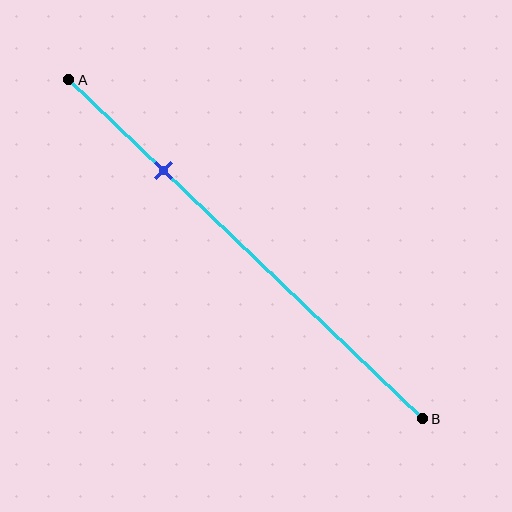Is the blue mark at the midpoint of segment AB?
No, the mark is at about 25% from A, not at the 50% midpoint.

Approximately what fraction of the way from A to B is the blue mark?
The blue mark is approximately 25% of the way from A to B.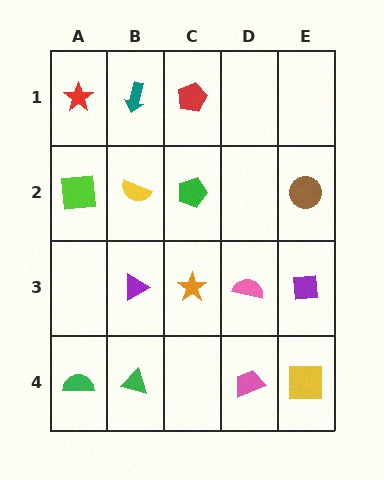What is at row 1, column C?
A red pentagon.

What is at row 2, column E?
A brown circle.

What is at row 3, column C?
An orange star.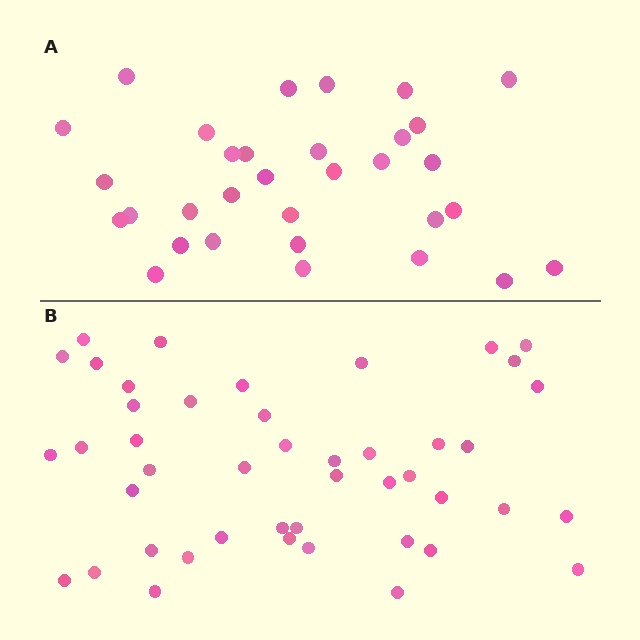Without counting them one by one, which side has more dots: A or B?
Region B (the bottom region) has more dots.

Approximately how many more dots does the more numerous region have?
Region B has approximately 15 more dots than region A.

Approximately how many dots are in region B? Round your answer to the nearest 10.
About 40 dots. (The exact count is 45, which rounds to 40.)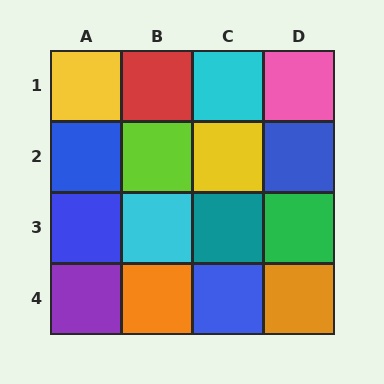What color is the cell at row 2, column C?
Yellow.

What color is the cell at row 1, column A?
Yellow.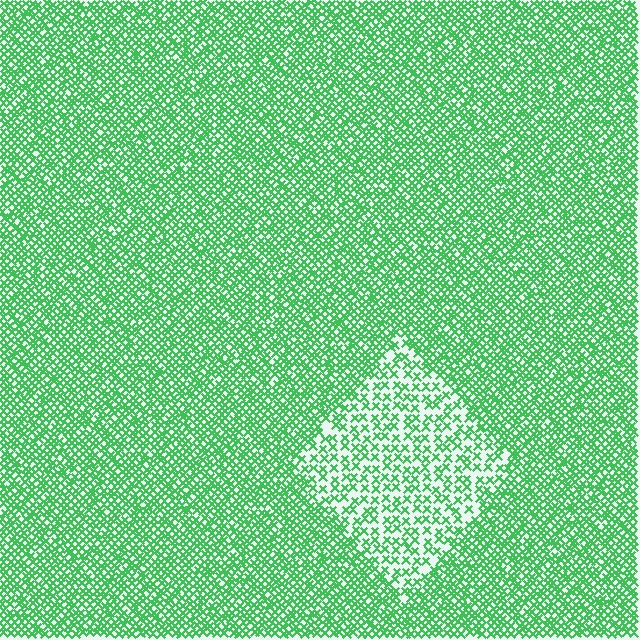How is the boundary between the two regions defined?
The boundary is defined by a change in element density (approximately 2.1x ratio). All elements are the same color, size, and shape.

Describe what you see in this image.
The image contains small green elements arranged at two different densities. A diamond-shaped region is visible where the elements are less densely packed than the surrounding area.